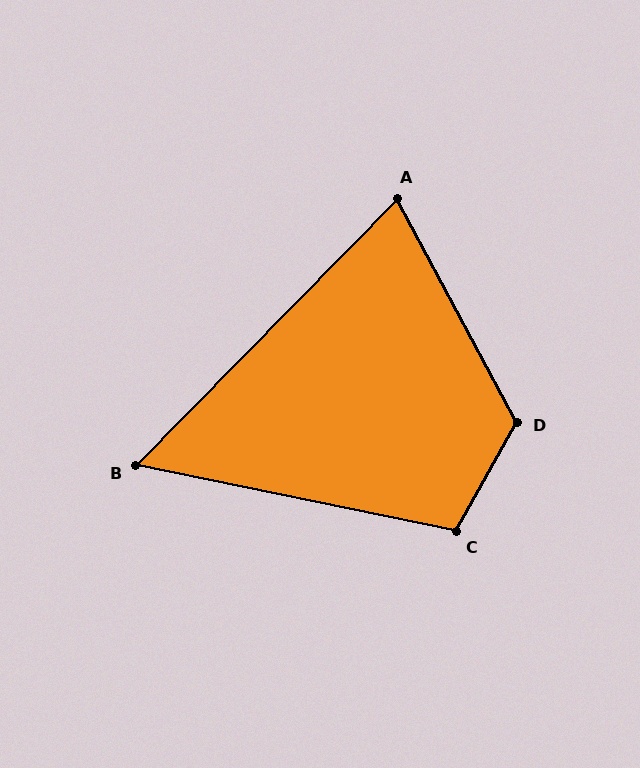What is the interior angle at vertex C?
Approximately 107 degrees (obtuse).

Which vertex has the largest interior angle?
D, at approximately 123 degrees.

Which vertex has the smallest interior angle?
B, at approximately 57 degrees.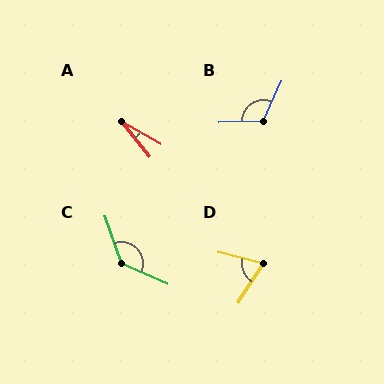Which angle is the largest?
C, at approximately 133 degrees.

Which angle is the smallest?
A, at approximately 21 degrees.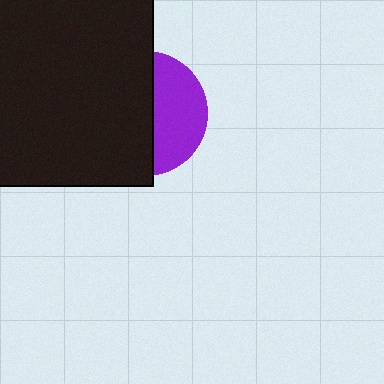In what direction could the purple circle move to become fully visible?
The purple circle could move right. That would shift it out from behind the black rectangle entirely.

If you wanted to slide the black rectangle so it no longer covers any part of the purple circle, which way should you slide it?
Slide it left — that is the most direct way to separate the two shapes.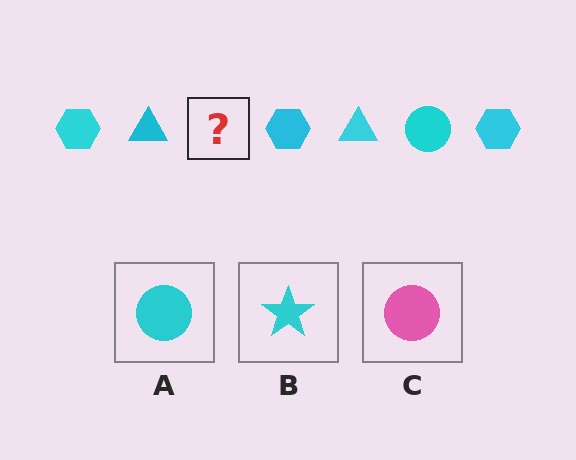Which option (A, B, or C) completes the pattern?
A.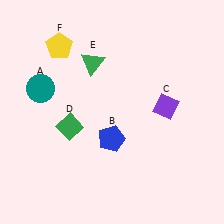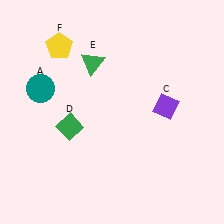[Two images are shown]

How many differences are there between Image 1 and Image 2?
There is 1 difference between the two images.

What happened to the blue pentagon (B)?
The blue pentagon (B) was removed in Image 2. It was in the bottom-left area of Image 1.